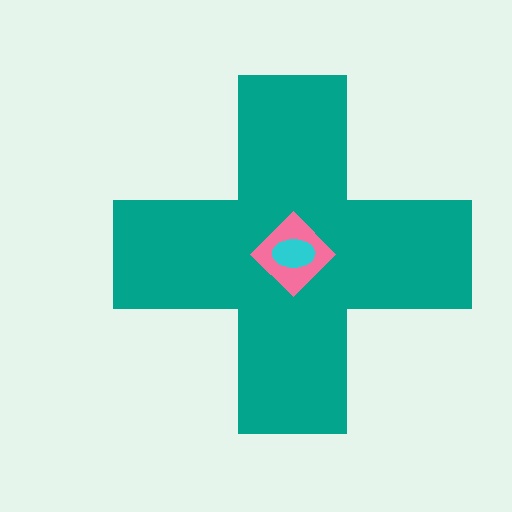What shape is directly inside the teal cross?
The pink diamond.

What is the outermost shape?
The teal cross.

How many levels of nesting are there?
3.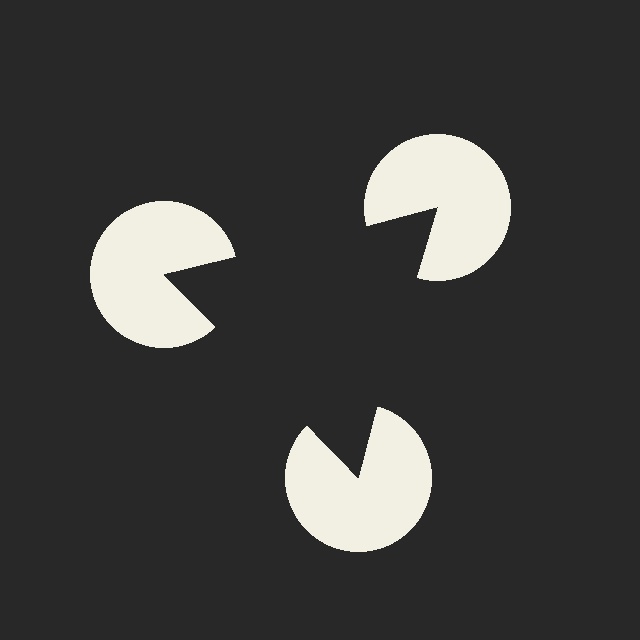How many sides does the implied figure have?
3 sides.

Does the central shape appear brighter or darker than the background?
It typically appears slightly darker than the background, even though no actual brightness change is drawn.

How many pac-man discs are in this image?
There are 3 — one at each vertex of the illusory triangle.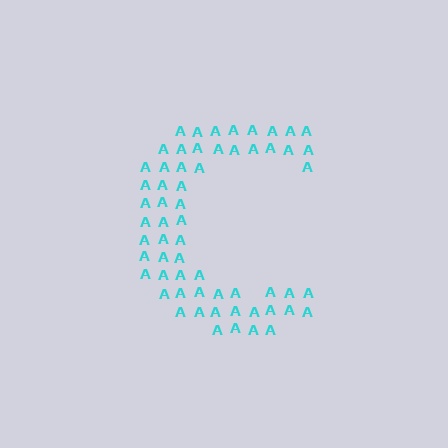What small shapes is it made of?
It is made of small letter A's.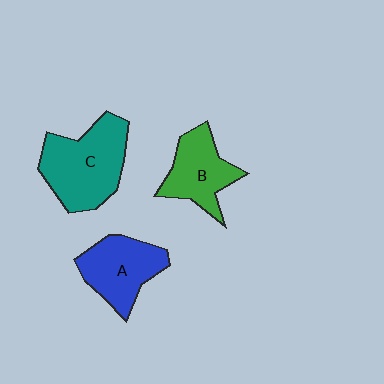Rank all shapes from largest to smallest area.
From largest to smallest: C (teal), A (blue), B (green).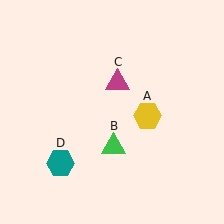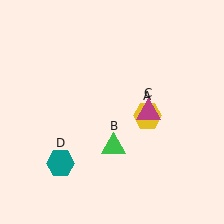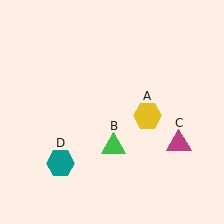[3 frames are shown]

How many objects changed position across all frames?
1 object changed position: magenta triangle (object C).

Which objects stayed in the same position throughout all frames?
Yellow hexagon (object A) and green triangle (object B) and teal hexagon (object D) remained stationary.